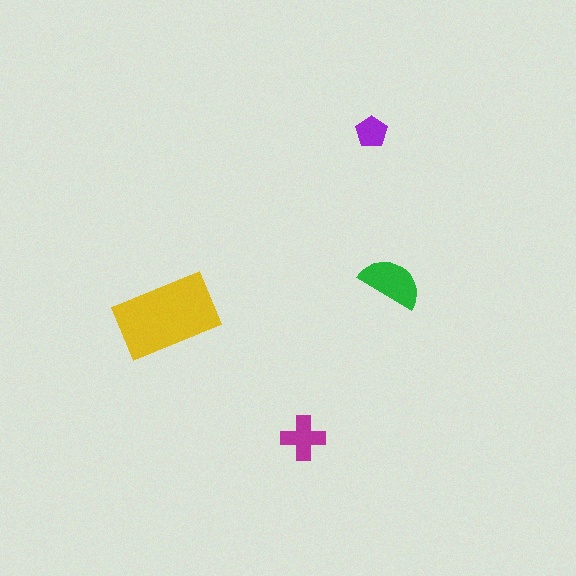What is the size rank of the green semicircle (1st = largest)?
2nd.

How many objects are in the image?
There are 4 objects in the image.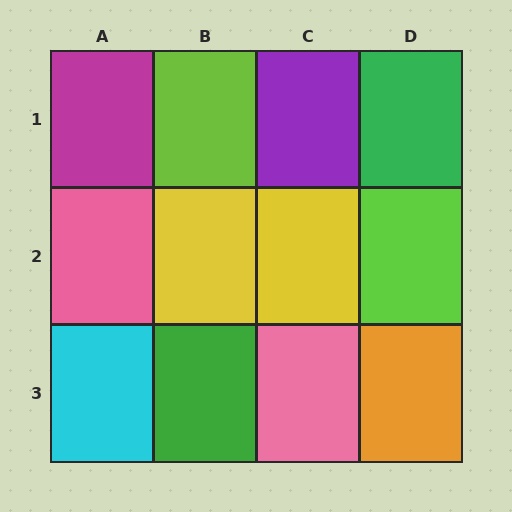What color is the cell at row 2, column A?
Pink.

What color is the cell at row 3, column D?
Orange.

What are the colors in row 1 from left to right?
Magenta, lime, purple, green.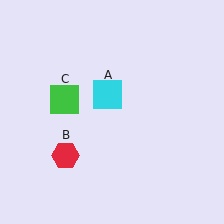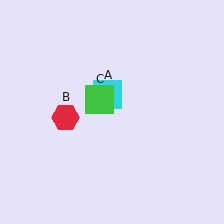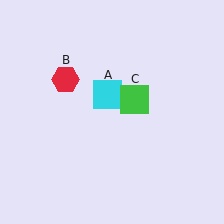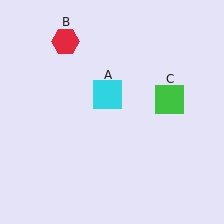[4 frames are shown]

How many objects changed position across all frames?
2 objects changed position: red hexagon (object B), green square (object C).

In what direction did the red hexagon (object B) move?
The red hexagon (object B) moved up.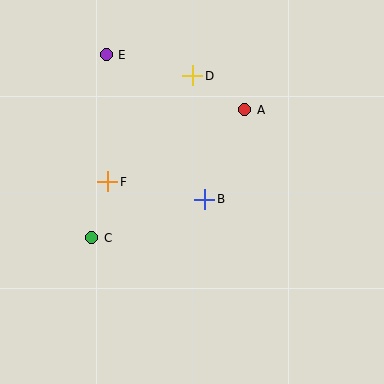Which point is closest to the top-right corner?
Point A is closest to the top-right corner.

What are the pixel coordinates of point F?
Point F is at (108, 182).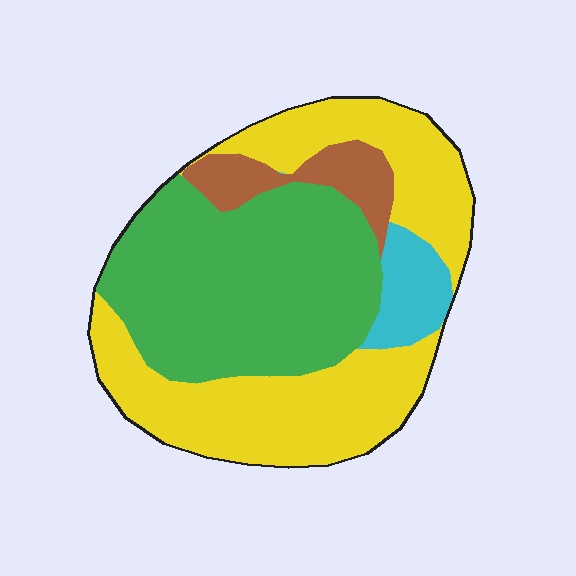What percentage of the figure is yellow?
Yellow takes up about two fifths (2/5) of the figure.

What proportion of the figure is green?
Green takes up between a quarter and a half of the figure.